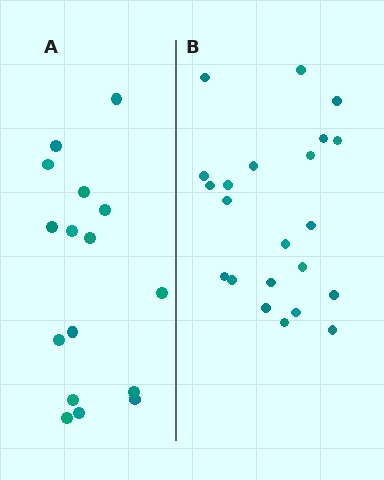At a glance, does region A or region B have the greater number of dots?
Region B (the right region) has more dots.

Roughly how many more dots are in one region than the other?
Region B has about 6 more dots than region A.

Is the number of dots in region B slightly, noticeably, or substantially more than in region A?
Region B has noticeably more, but not dramatically so. The ratio is roughly 1.4 to 1.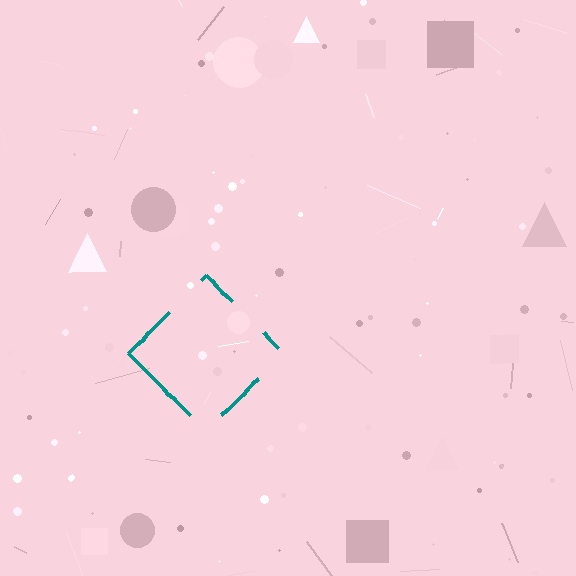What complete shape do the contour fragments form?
The contour fragments form a diamond.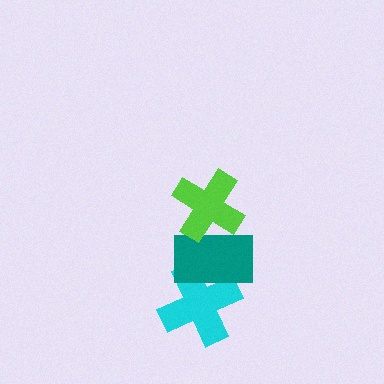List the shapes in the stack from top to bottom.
From top to bottom: the lime cross, the teal rectangle, the cyan cross.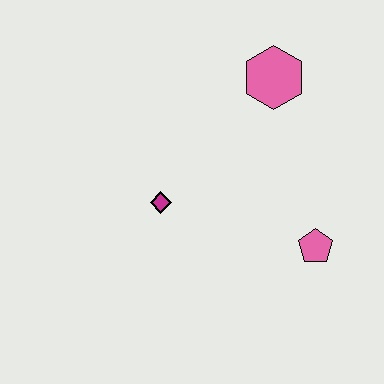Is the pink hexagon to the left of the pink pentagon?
Yes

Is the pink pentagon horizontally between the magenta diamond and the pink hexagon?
No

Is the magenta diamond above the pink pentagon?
Yes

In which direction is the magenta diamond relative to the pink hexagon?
The magenta diamond is below the pink hexagon.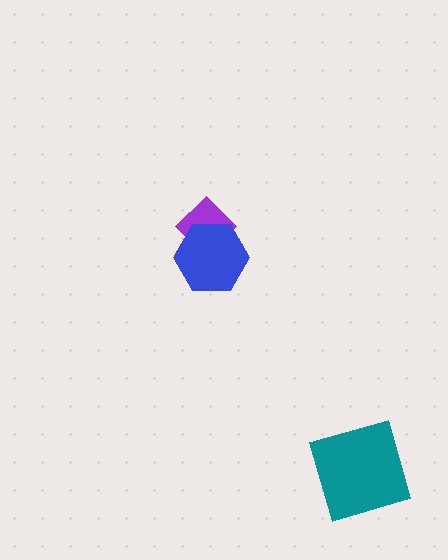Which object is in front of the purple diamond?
The blue hexagon is in front of the purple diamond.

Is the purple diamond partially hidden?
Yes, it is partially covered by another shape.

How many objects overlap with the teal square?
0 objects overlap with the teal square.